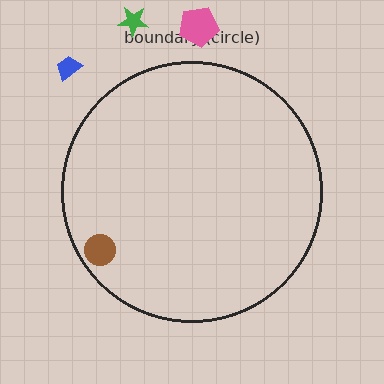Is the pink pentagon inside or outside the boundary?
Outside.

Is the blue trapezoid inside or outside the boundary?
Outside.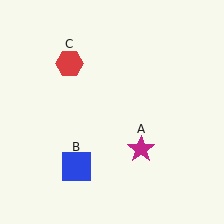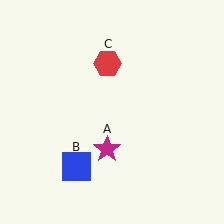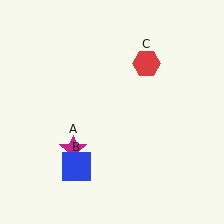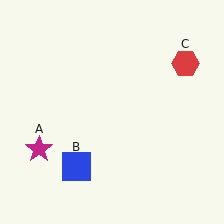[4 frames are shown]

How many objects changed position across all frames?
2 objects changed position: magenta star (object A), red hexagon (object C).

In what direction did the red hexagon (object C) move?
The red hexagon (object C) moved right.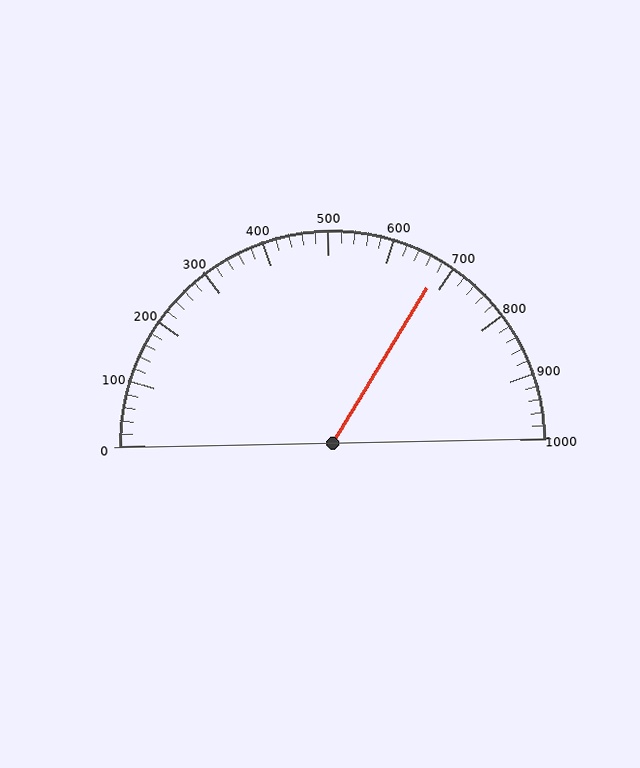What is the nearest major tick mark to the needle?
The nearest major tick mark is 700.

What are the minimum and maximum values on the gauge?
The gauge ranges from 0 to 1000.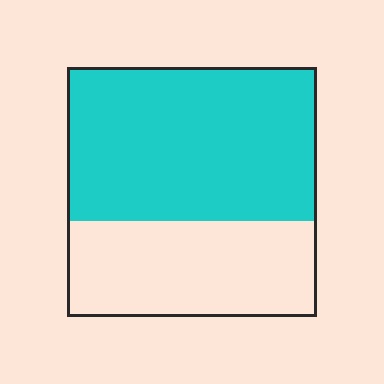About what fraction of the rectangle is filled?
About five eighths (5/8).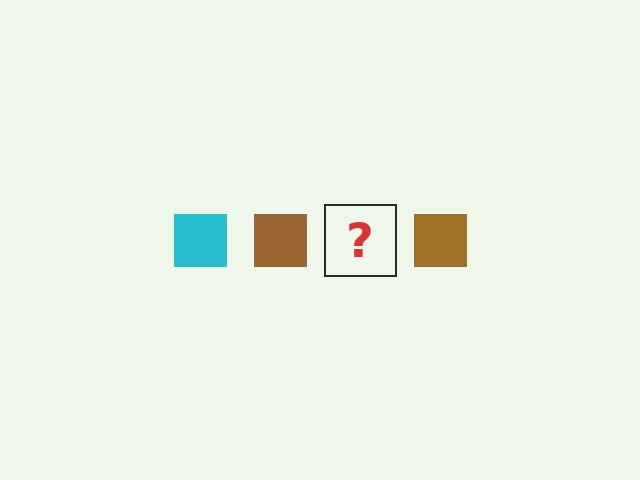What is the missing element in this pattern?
The missing element is a cyan square.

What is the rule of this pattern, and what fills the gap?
The rule is that the pattern cycles through cyan, brown squares. The gap should be filled with a cyan square.